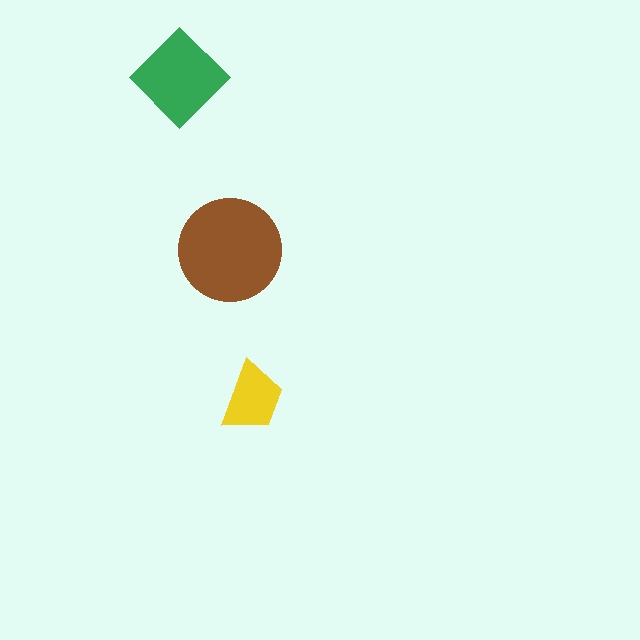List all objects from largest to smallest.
The brown circle, the green diamond, the yellow trapezoid.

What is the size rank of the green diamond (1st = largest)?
2nd.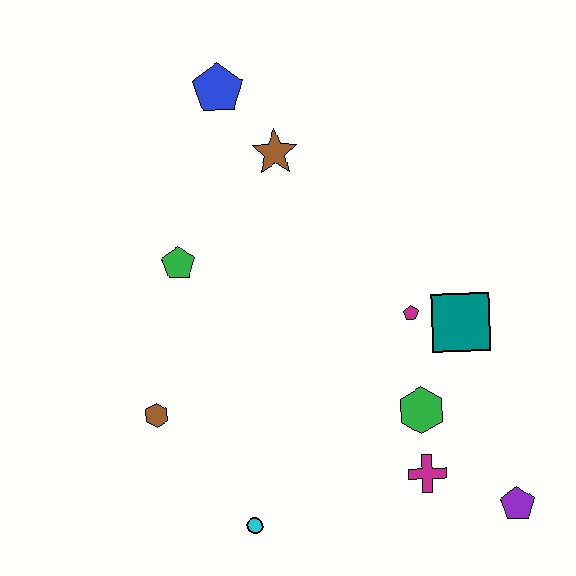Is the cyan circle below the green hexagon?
Yes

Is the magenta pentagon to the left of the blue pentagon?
No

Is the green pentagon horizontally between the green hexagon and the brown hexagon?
Yes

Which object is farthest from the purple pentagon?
The blue pentagon is farthest from the purple pentagon.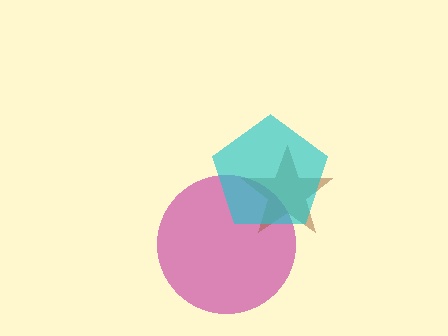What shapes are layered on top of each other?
The layered shapes are: a magenta circle, a brown star, a cyan pentagon.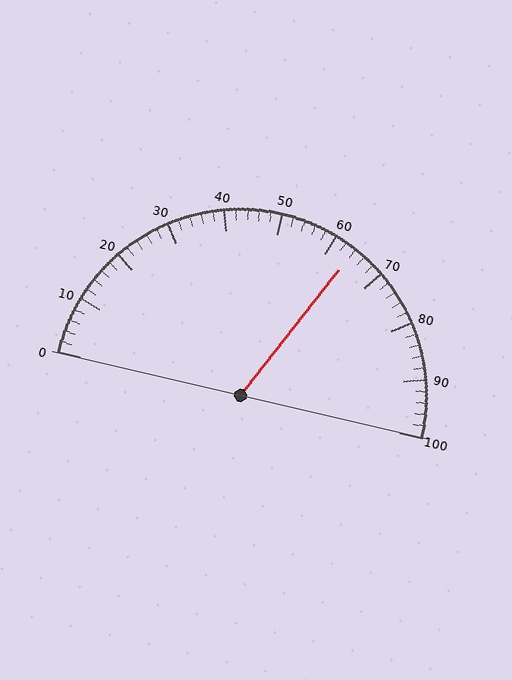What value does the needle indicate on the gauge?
The needle indicates approximately 64.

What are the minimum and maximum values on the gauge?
The gauge ranges from 0 to 100.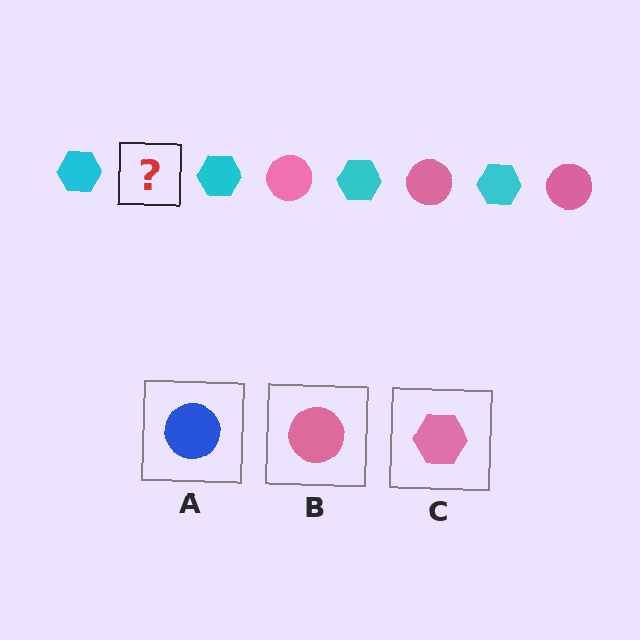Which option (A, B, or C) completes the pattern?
B.